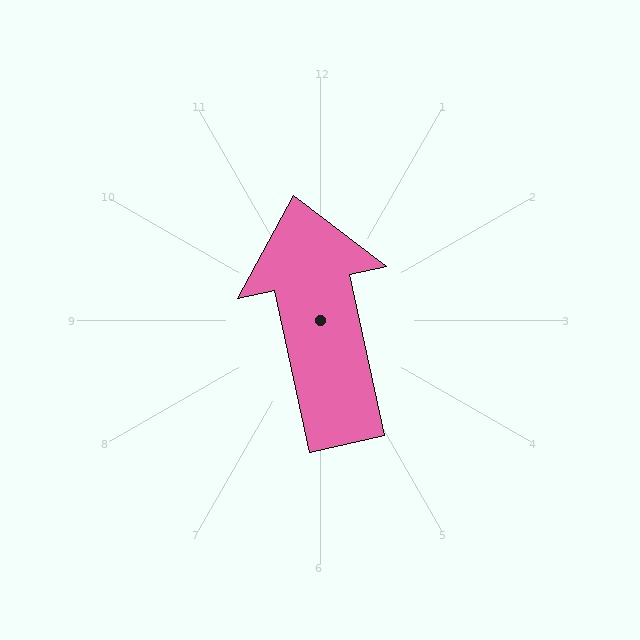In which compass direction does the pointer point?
North.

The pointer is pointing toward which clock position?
Roughly 12 o'clock.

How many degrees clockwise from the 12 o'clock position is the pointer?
Approximately 348 degrees.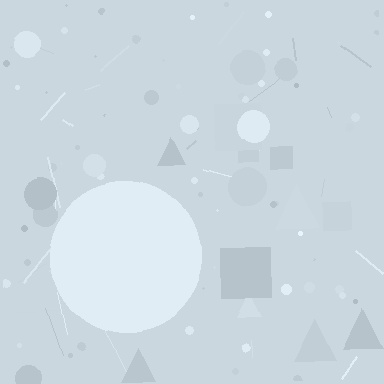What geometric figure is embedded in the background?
A circle is embedded in the background.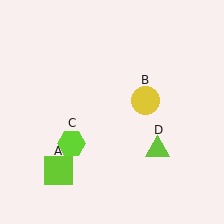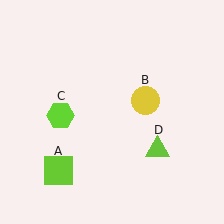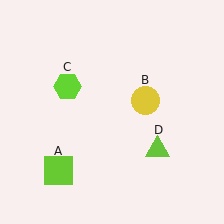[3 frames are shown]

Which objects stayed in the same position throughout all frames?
Lime square (object A) and yellow circle (object B) and lime triangle (object D) remained stationary.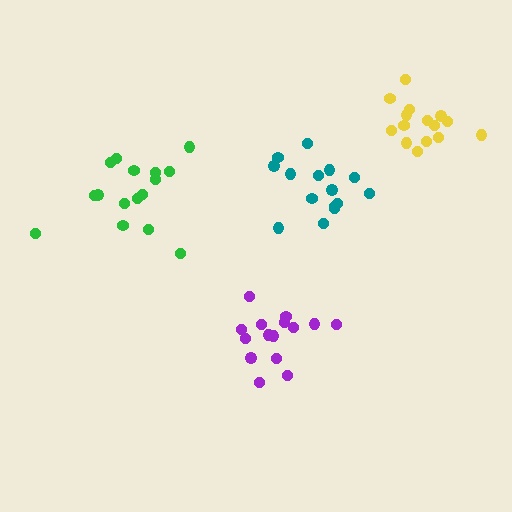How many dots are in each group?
Group 1: 16 dots, Group 2: 15 dots, Group 3: 15 dots, Group 4: 15 dots (61 total).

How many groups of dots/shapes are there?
There are 4 groups.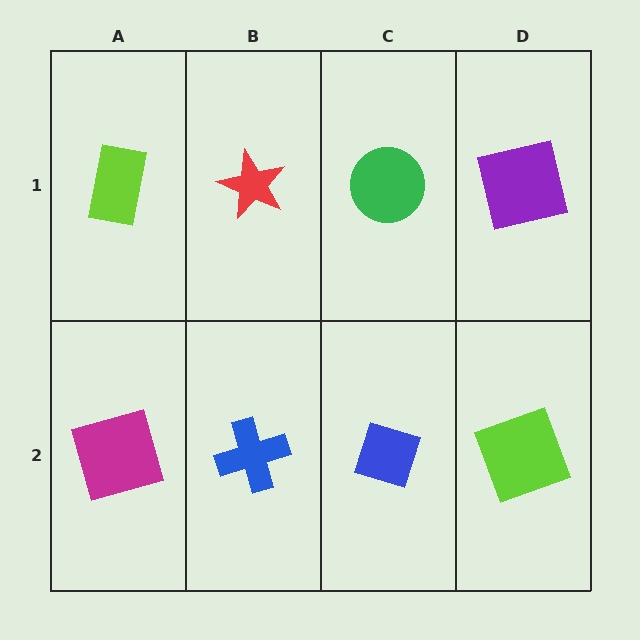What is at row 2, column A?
A magenta square.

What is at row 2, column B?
A blue cross.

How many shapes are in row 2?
4 shapes.